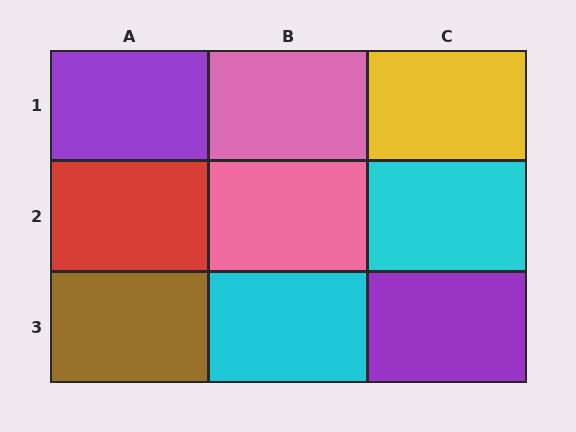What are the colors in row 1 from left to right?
Purple, pink, yellow.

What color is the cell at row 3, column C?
Purple.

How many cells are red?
1 cell is red.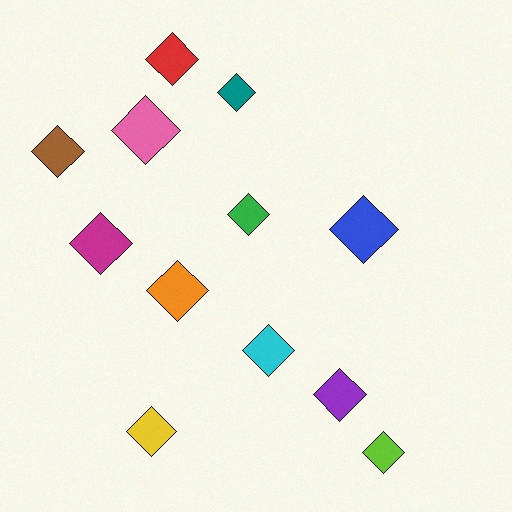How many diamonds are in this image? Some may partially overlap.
There are 12 diamonds.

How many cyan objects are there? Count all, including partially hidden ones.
There is 1 cyan object.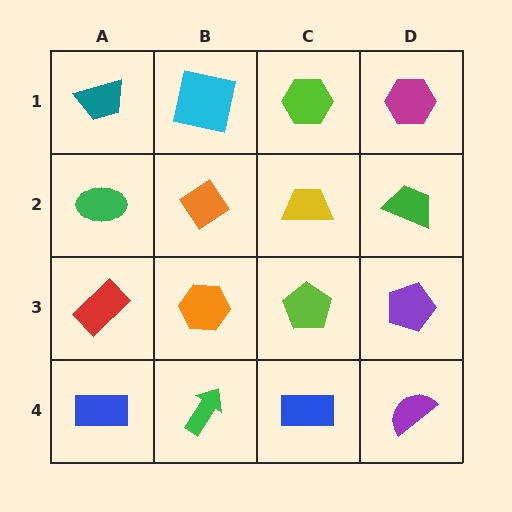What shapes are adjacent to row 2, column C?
A lime hexagon (row 1, column C), a lime pentagon (row 3, column C), an orange diamond (row 2, column B), a green trapezoid (row 2, column D).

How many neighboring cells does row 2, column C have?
4.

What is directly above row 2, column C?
A lime hexagon.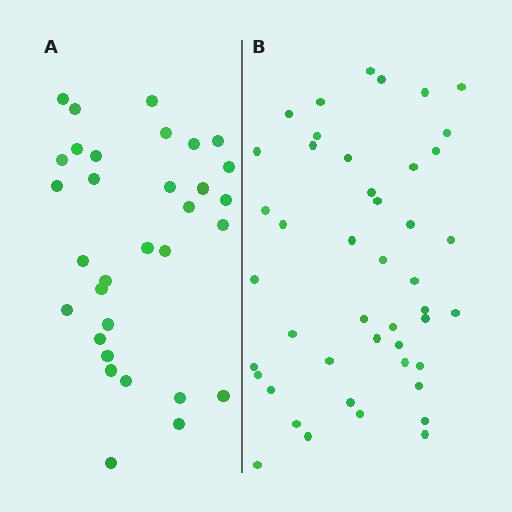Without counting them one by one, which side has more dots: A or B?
Region B (the right region) has more dots.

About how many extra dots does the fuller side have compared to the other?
Region B has approximately 15 more dots than region A.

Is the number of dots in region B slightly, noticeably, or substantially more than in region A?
Region B has noticeably more, but not dramatically so. The ratio is roughly 1.4 to 1.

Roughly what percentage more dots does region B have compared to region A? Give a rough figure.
About 40% more.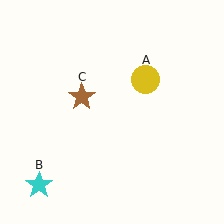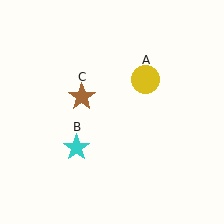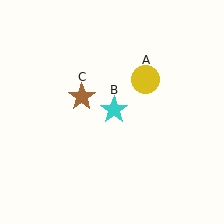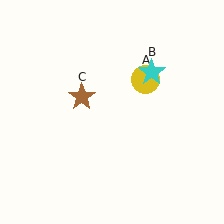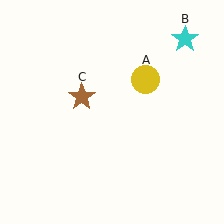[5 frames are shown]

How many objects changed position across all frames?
1 object changed position: cyan star (object B).